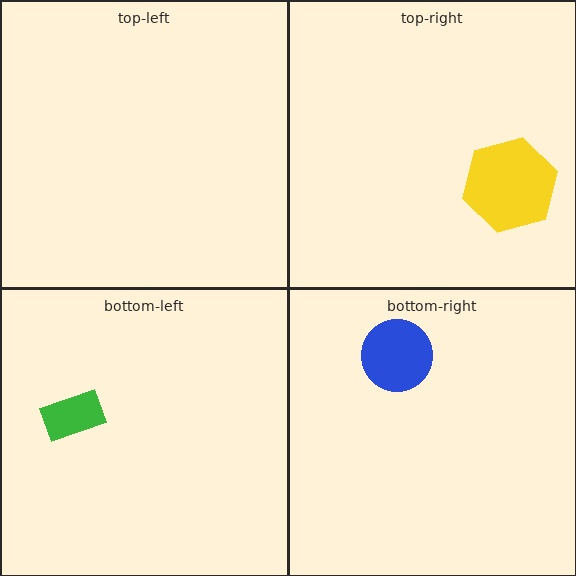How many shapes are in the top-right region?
1.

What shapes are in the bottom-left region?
The green rectangle.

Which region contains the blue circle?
The bottom-right region.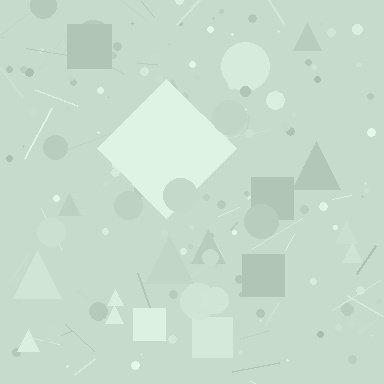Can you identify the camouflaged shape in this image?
The camouflaged shape is a diamond.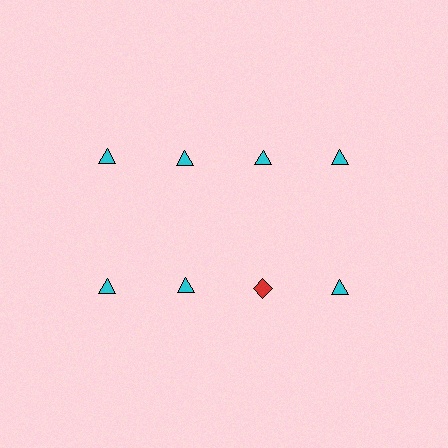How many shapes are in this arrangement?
There are 8 shapes arranged in a grid pattern.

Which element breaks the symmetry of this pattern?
The red diamond in the second row, center column breaks the symmetry. All other shapes are cyan triangles.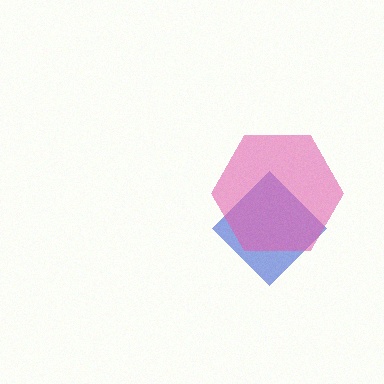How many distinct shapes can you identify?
There are 2 distinct shapes: a blue diamond, a pink hexagon.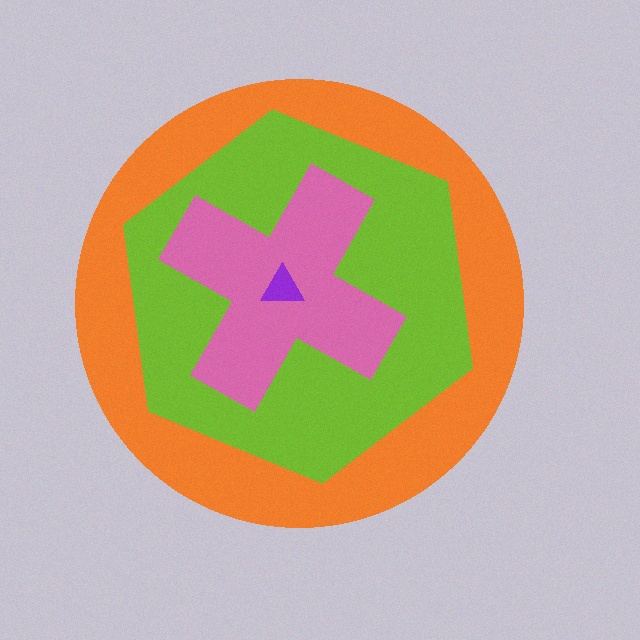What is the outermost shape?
The orange circle.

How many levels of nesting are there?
4.